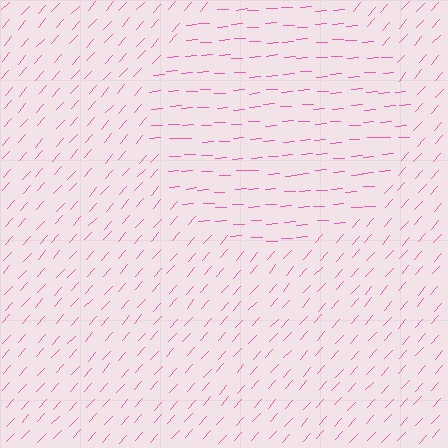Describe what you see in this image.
The image is filled with small pink line segments. A circle region in the image has lines oriented differently from the surrounding lines, creating a visible texture boundary.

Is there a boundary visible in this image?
Yes, there is a texture boundary formed by a change in line orientation.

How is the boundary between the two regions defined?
The boundary is defined purely by a change in line orientation (approximately 45 degrees difference). All lines are the same color and thickness.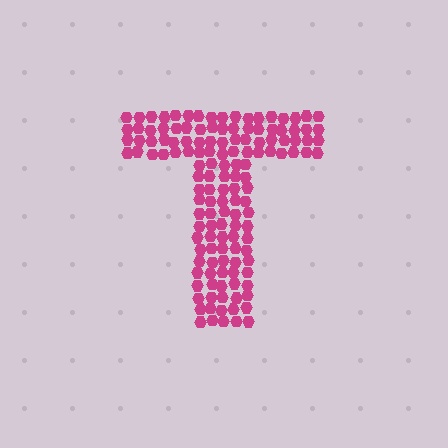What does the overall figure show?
The overall figure shows the letter T.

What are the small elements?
The small elements are hexagons.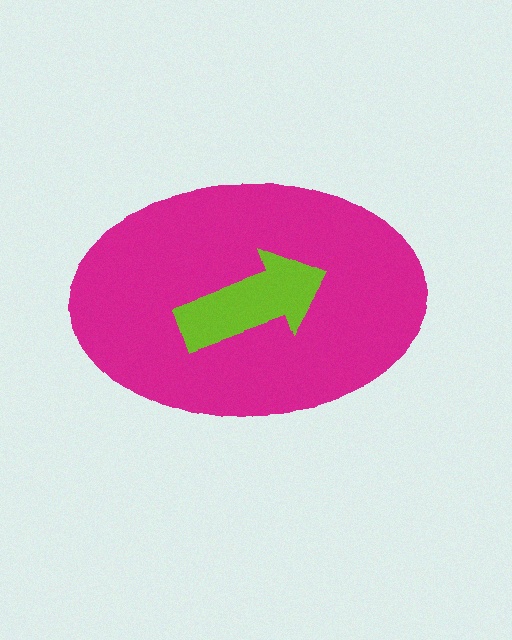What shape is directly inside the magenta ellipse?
The lime arrow.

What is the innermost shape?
The lime arrow.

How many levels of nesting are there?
2.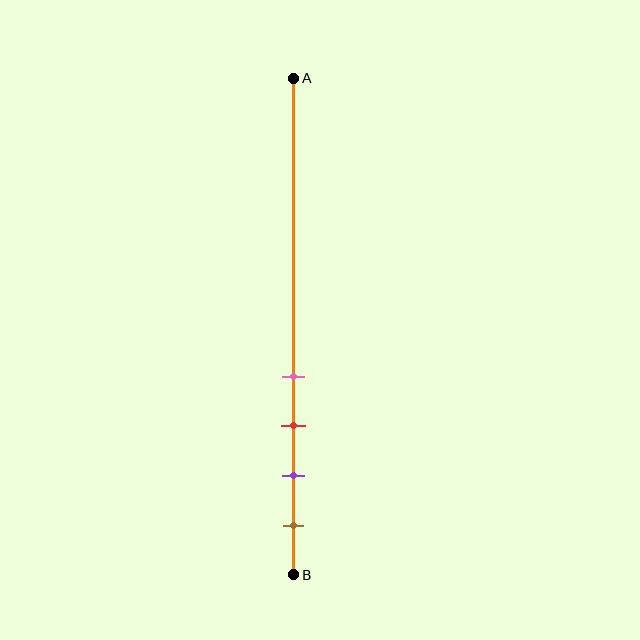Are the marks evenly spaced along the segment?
Yes, the marks are approximately evenly spaced.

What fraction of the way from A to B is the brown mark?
The brown mark is approximately 90% (0.9) of the way from A to B.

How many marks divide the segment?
There are 4 marks dividing the segment.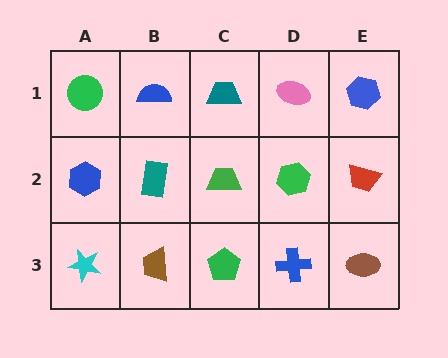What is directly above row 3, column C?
A green trapezoid.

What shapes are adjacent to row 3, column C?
A green trapezoid (row 2, column C), a brown trapezoid (row 3, column B), a blue cross (row 3, column D).